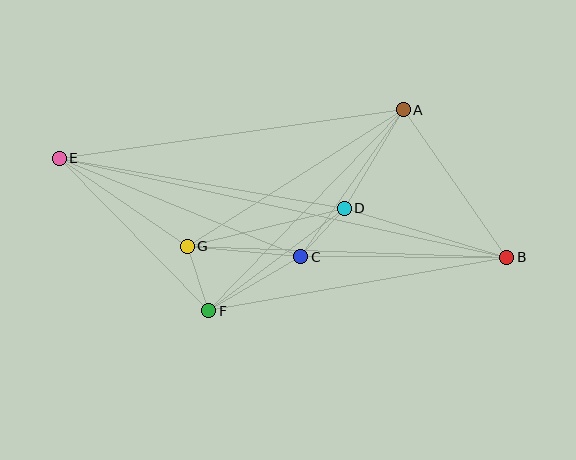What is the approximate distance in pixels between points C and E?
The distance between C and E is approximately 261 pixels.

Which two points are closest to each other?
Points C and D are closest to each other.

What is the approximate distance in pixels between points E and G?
The distance between E and G is approximately 155 pixels.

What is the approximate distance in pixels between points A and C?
The distance between A and C is approximately 179 pixels.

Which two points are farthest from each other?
Points B and E are farthest from each other.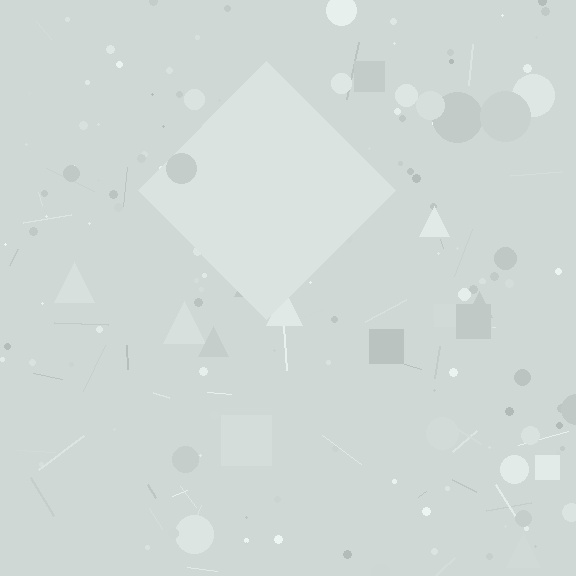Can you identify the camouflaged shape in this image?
The camouflaged shape is a diamond.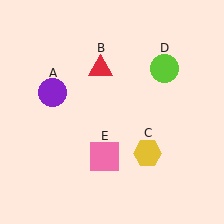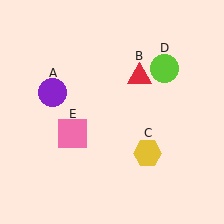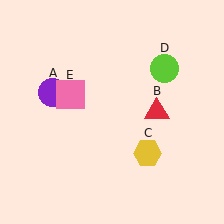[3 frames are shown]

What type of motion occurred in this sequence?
The red triangle (object B), pink square (object E) rotated clockwise around the center of the scene.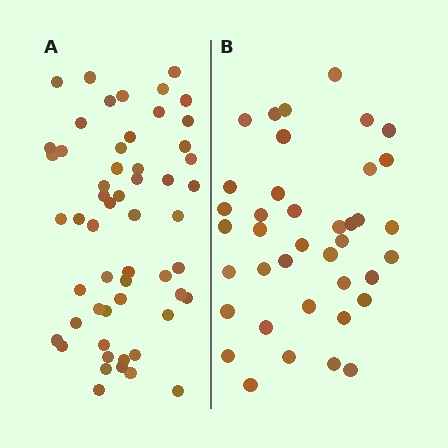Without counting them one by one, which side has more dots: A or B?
Region A (the left region) has more dots.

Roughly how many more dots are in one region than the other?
Region A has approximately 15 more dots than region B.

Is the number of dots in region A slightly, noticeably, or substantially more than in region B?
Region A has noticeably more, but not dramatically so. The ratio is roughly 1.4 to 1.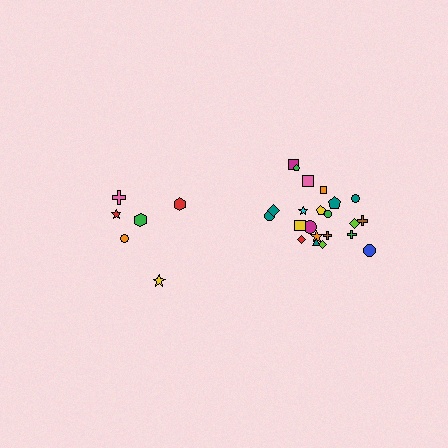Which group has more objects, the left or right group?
The right group.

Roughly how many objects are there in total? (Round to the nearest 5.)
Roughly 30 objects in total.